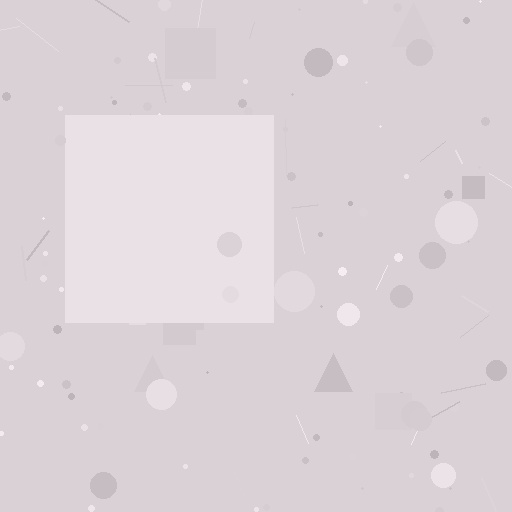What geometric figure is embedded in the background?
A square is embedded in the background.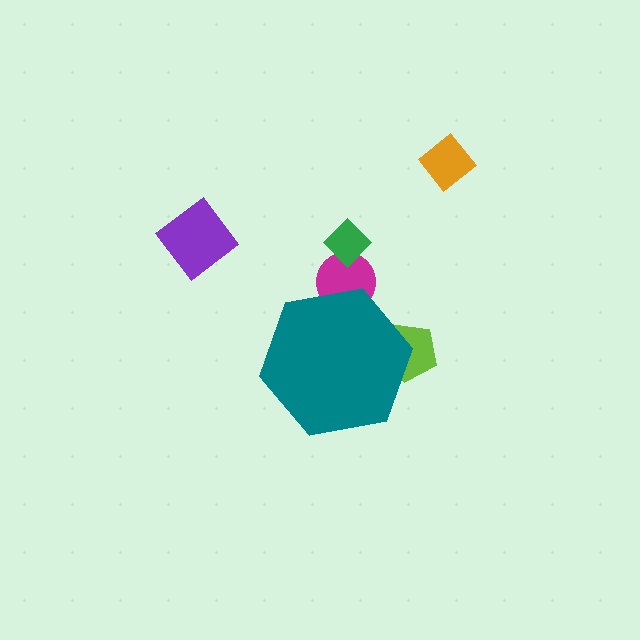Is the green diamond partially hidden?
No, the green diamond is fully visible.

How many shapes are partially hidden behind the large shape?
2 shapes are partially hidden.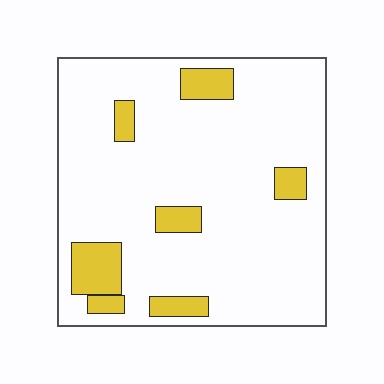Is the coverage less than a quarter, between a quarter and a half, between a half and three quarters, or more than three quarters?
Less than a quarter.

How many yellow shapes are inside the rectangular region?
7.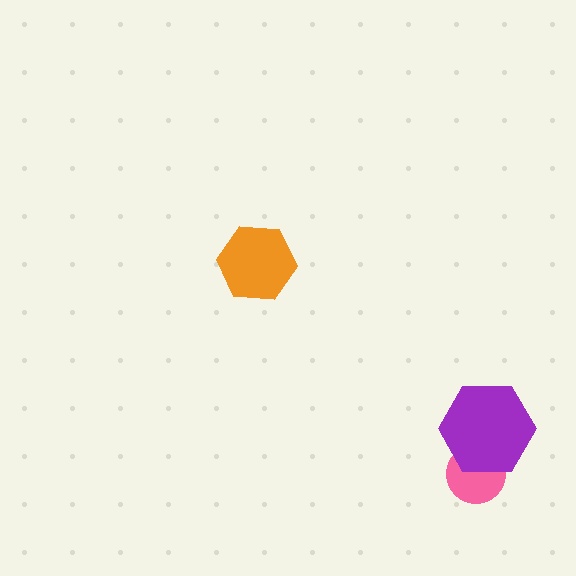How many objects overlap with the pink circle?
1 object overlaps with the pink circle.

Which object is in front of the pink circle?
The purple hexagon is in front of the pink circle.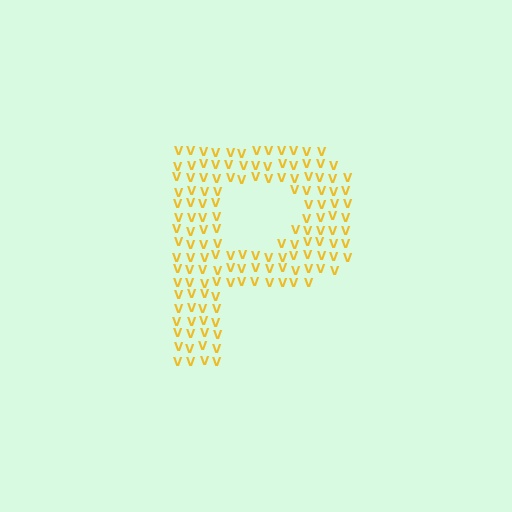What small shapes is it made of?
It is made of small letter V's.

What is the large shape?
The large shape is the letter P.